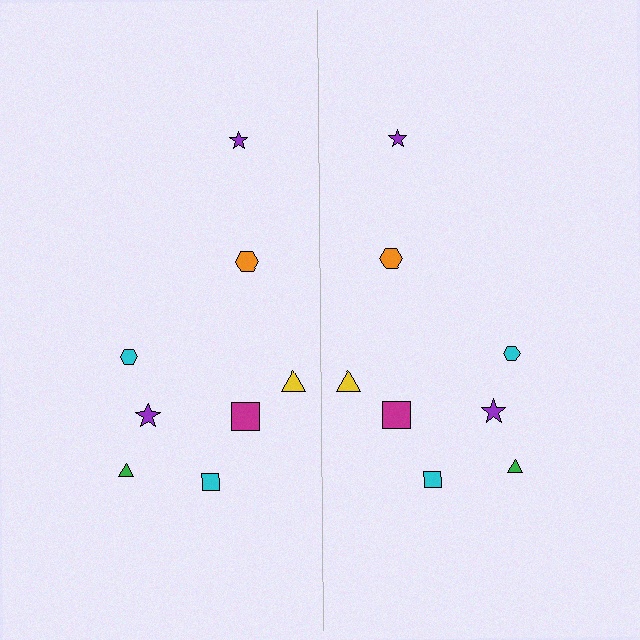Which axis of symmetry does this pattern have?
The pattern has a vertical axis of symmetry running through the center of the image.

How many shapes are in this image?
There are 16 shapes in this image.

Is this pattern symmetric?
Yes, this pattern has bilateral (reflection) symmetry.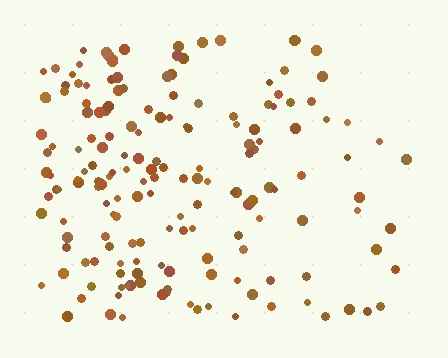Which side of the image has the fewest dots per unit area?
The right.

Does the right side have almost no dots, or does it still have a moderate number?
Still a moderate number, just noticeably fewer than the left.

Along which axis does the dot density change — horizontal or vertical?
Horizontal.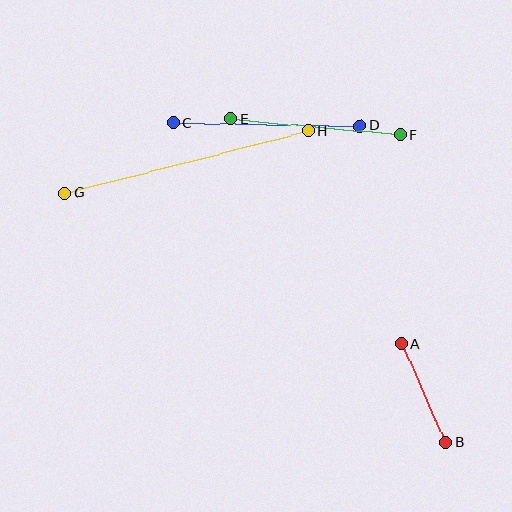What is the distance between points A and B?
The distance is approximately 108 pixels.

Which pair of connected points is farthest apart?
Points G and H are farthest apart.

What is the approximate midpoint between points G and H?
The midpoint is at approximately (187, 162) pixels.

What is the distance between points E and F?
The distance is approximately 170 pixels.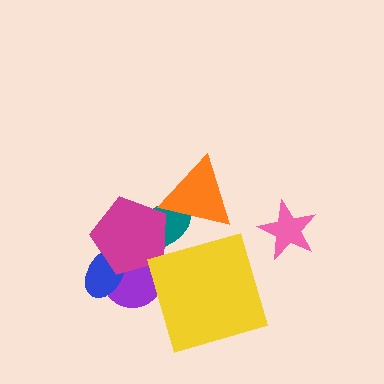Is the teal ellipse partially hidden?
Yes, it is partially covered by another shape.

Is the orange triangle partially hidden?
No, no other shape covers it.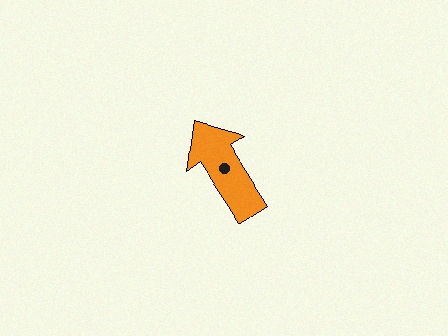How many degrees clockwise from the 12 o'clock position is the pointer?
Approximately 327 degrees.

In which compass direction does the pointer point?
Northwest.